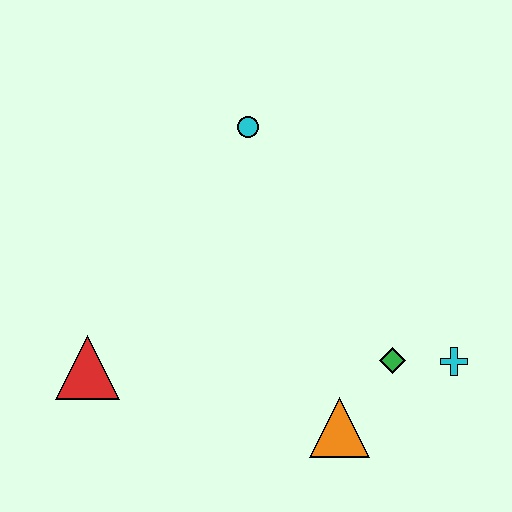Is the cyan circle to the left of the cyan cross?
Yes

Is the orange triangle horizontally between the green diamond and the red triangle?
Yes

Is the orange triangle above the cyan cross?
No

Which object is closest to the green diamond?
The cyan cross is closest to the green diamond.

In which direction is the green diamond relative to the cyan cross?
The green diamond is to the left of the cyan cross.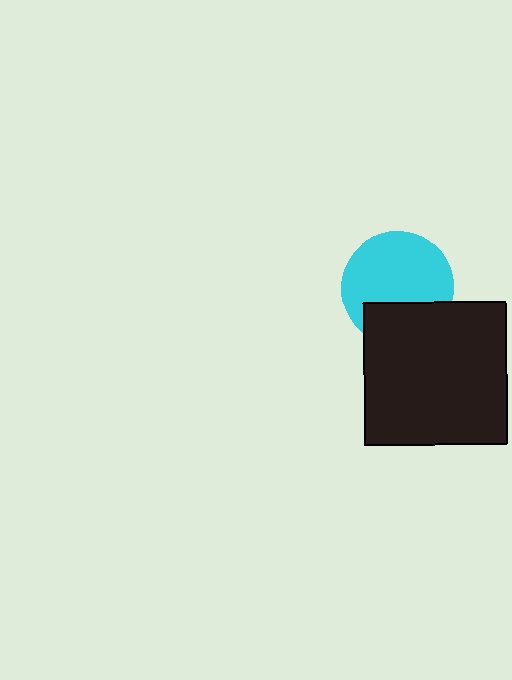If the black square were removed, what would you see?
You would see the complete cyan circle.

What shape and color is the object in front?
The object in front is a black square.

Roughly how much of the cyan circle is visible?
Most of it is visible (roughly 69%).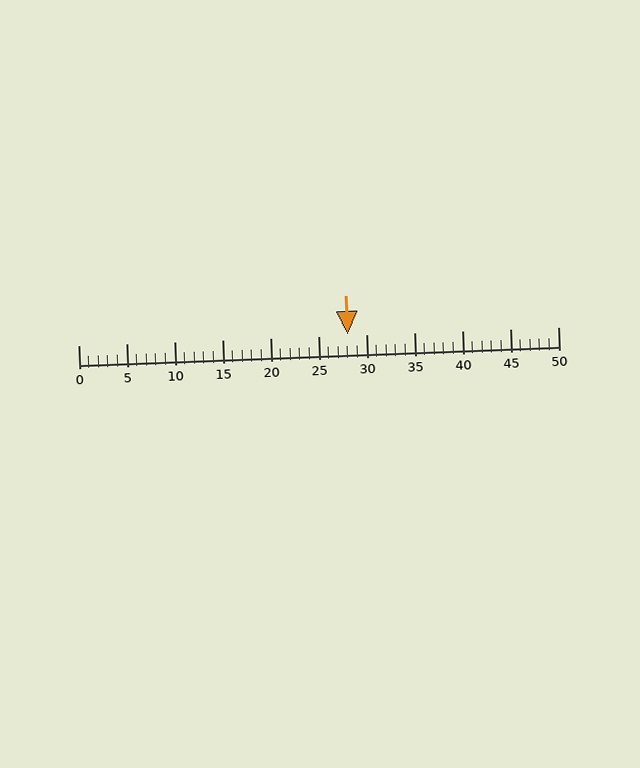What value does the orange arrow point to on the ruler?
The orange arrow points to approximately 28.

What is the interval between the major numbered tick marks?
The major tick marks are spaced 5 units apart.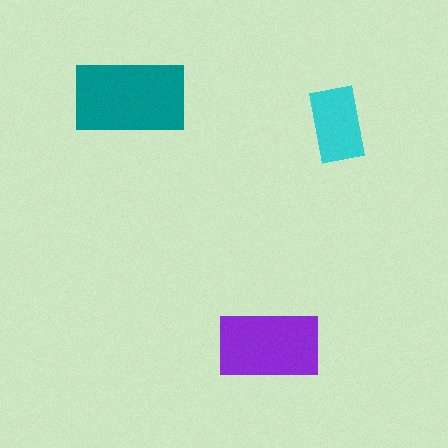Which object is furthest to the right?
The cyan rectangle is rightmost.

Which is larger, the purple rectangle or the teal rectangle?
The teal one.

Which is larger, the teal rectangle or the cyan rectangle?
The teal one.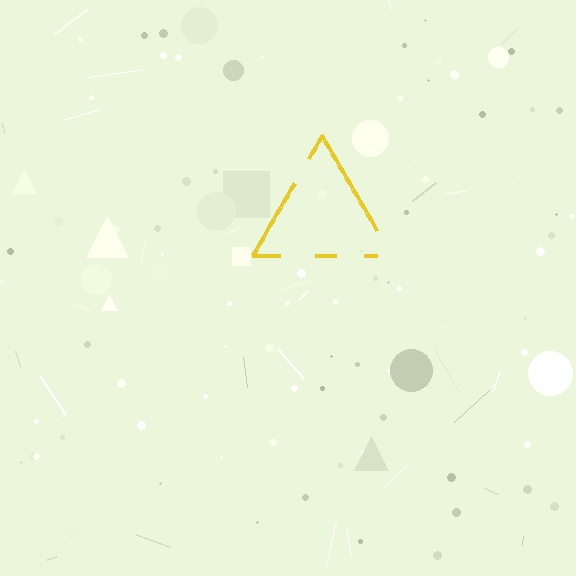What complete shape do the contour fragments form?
The contour fragments form a triangle.